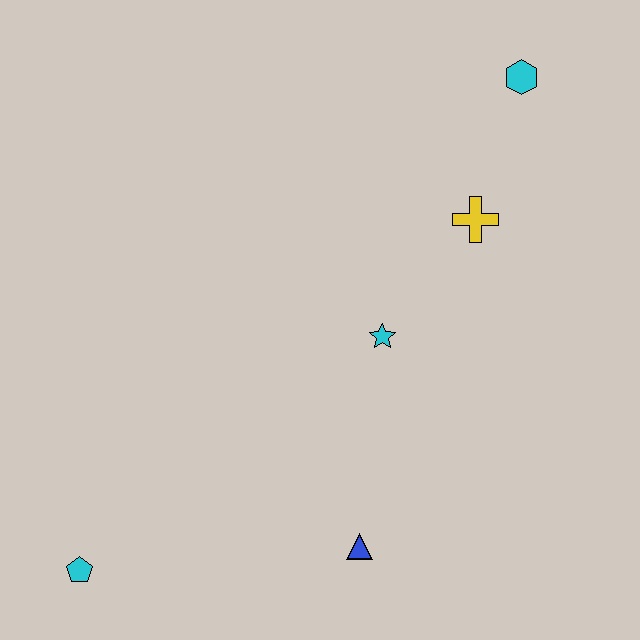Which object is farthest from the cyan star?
The cyan pentagon is farthest from the cyan star.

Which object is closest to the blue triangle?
The cyan star is closest to the blue triangle.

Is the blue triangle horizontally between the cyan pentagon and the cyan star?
Yes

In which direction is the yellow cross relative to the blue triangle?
The yellow cross is above the blue triangle.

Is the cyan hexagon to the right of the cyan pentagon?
Yes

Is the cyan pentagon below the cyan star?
Yes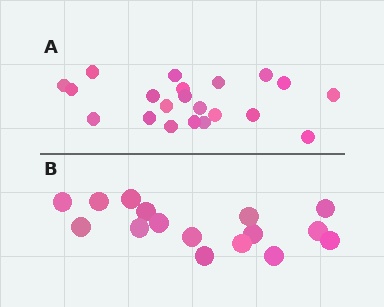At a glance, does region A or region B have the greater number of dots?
Region A (the top region) has more dots.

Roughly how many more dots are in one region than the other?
Region A has about 5 more dots than region B.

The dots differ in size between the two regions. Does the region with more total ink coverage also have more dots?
No. Region B has more total ink coverage because its dots are larger, but region A actually contains more individual dots. Total area can be misleading — the number of items is what matters here.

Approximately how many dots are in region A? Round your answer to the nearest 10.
About 20 dots. (The exact count is 21, which rounds to 20.)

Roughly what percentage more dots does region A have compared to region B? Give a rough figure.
About 30% more.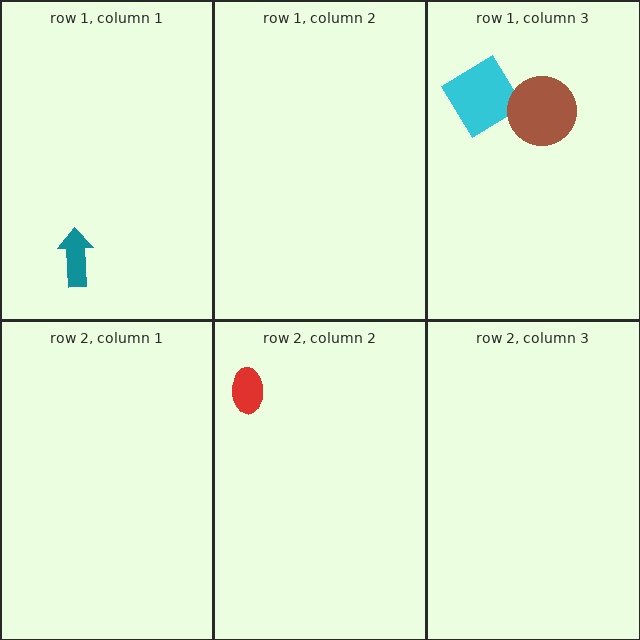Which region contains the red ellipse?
The row 2, column 2 region.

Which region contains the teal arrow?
The row 1, column 1 region.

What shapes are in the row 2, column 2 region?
The red ellipse.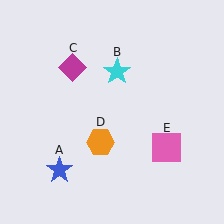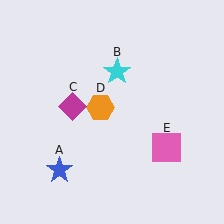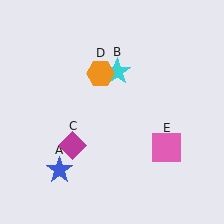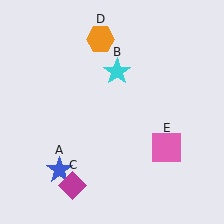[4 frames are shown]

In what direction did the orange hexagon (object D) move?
The orange hexagon (object D) moved up.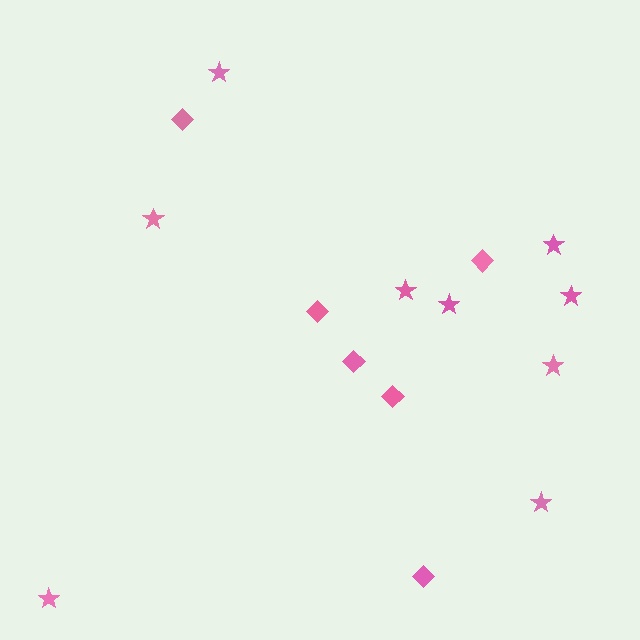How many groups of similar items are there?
There are 2 groups: one group of diamonds (6) and one group of stars (9).